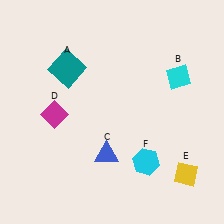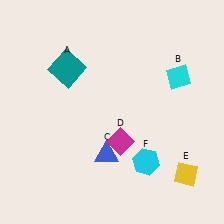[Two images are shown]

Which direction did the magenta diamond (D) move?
The magenta diamond (D) moved right.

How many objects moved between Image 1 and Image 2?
1 object moved between the two images.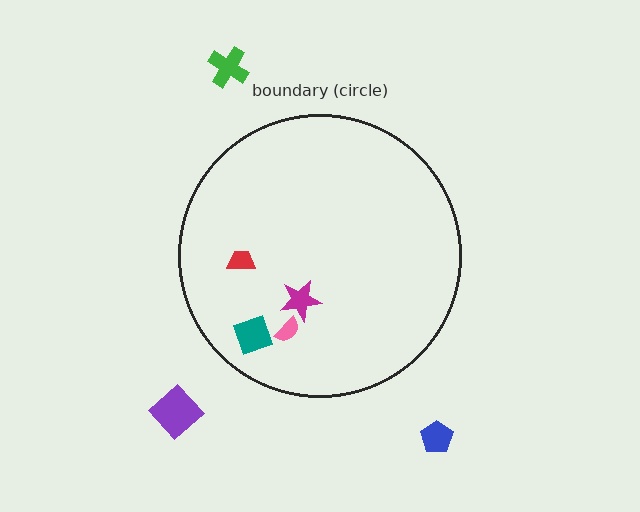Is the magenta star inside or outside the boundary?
Inside.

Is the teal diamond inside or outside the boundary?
Inside.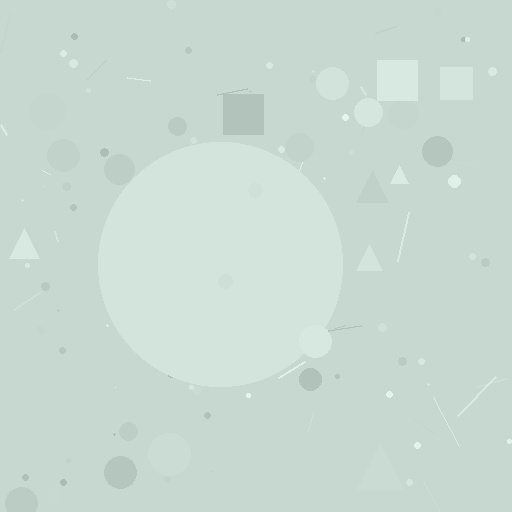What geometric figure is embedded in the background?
A circle is embedded in the background.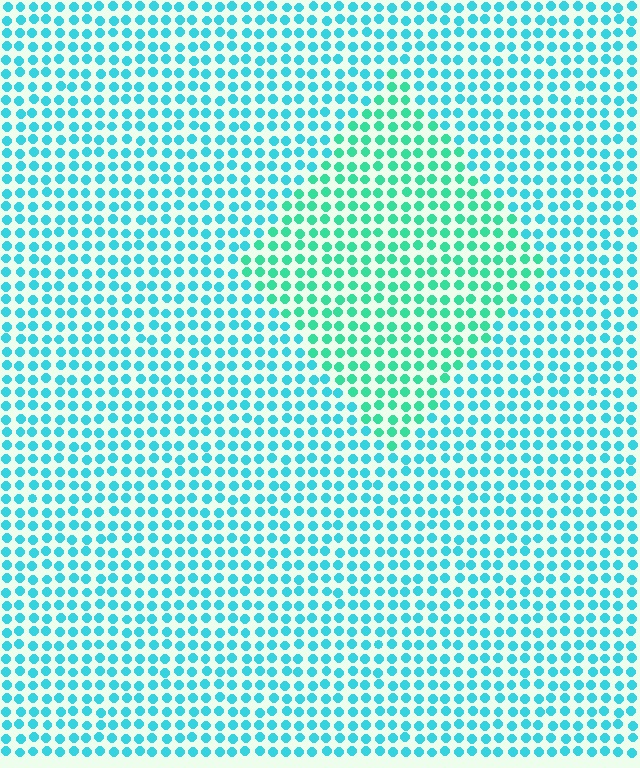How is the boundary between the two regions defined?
The boundary is defined purely by a slight shift in hue (about 28 degrees). Spacing, size, and orientation are identical on both sides.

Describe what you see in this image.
The image is filled with small cyan elements in a uniform arrangement. A diamond-shaped region is visible where the elements are tinted to a slightly different hue, forming a subtle color boundary.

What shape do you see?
I see a diamond.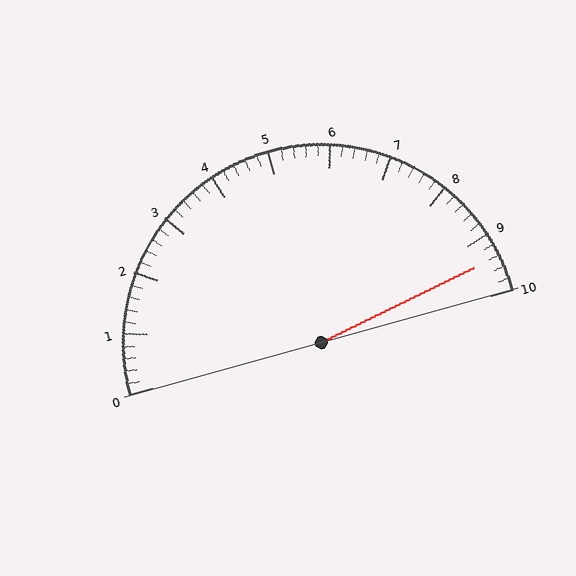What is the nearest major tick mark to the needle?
The nearest major tick mark is 9.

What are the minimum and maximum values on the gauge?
The gauge ranges from 0 to 10.